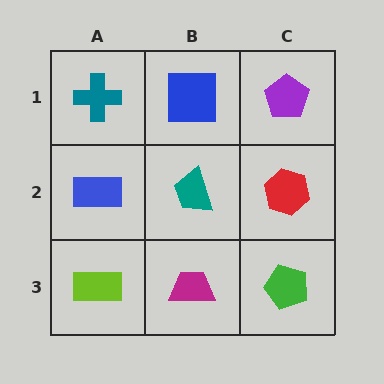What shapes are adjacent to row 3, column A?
A blue rectangle (row 2, column A), a magenta trapezoid (row 3, column B).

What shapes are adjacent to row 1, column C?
A red hexagon (row 2, column C), a blue square (row 1, column B).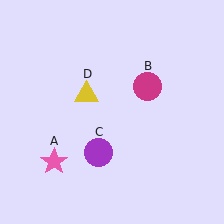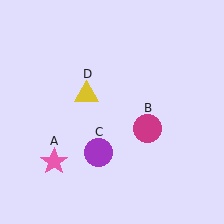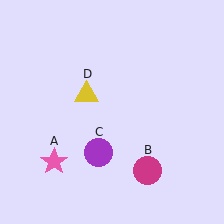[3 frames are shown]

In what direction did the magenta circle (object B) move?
The magenta circle (object B) moved down.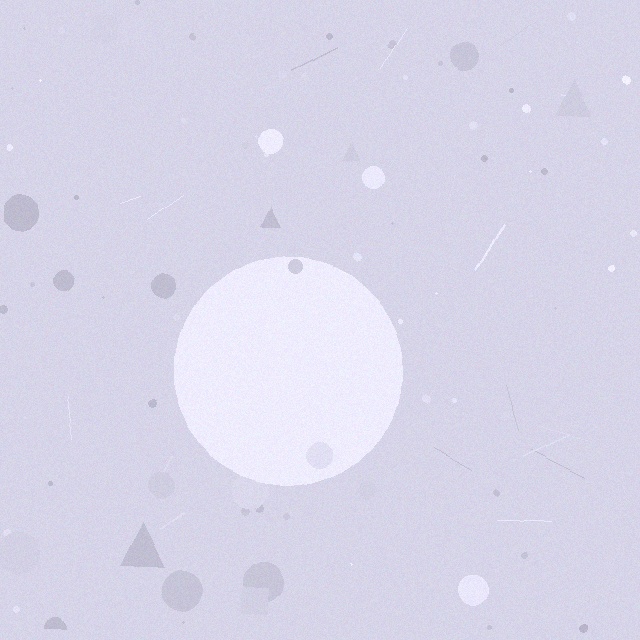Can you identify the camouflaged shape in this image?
The camouflaged shape is a circle.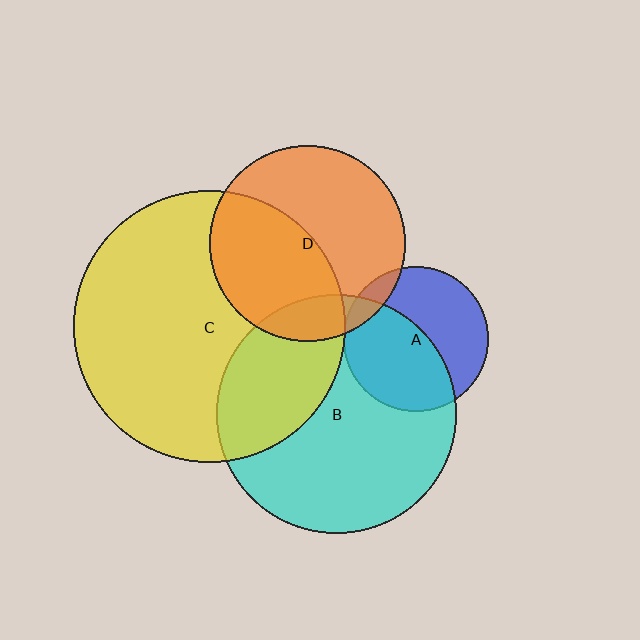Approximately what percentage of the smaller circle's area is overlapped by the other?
Approximately 55%.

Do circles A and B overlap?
Yes.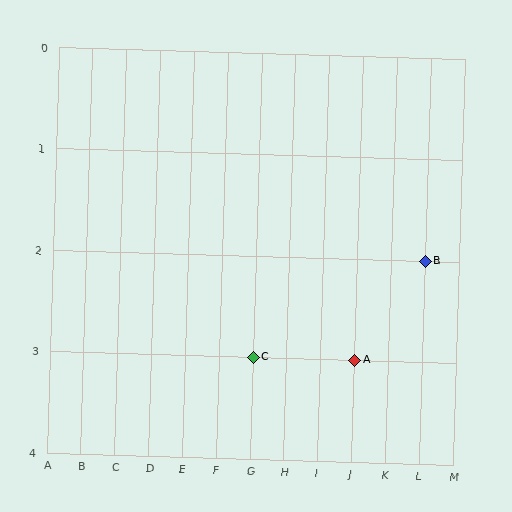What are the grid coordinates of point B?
Point B is at grid coordinates (L, 2).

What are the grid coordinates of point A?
Point A is at grid coordinates (J, 3).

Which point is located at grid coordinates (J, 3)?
Point A is at (J, 3).